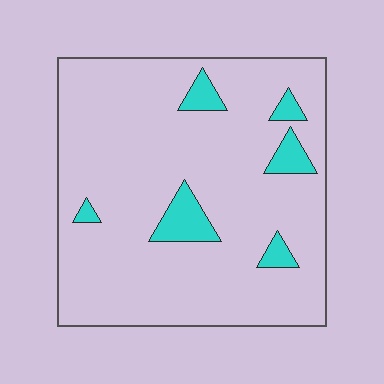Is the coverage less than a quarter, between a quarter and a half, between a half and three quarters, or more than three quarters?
Less than a quarter.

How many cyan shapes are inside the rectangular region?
6.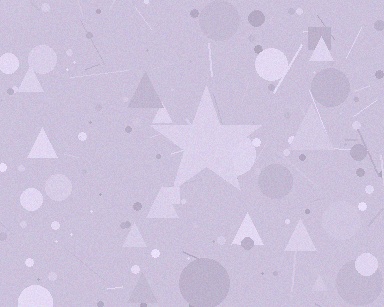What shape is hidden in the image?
A star is hidden in the image.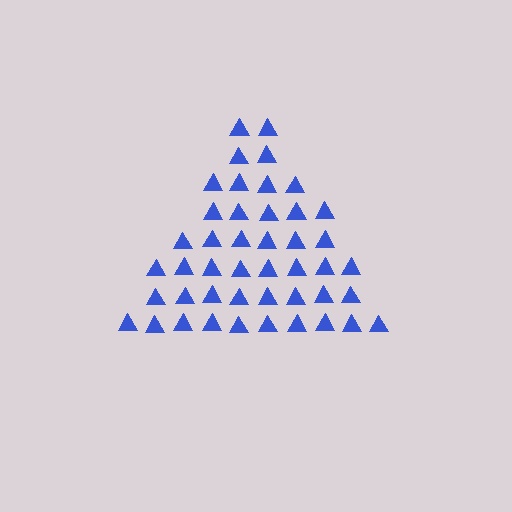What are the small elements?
The small elements are triangles.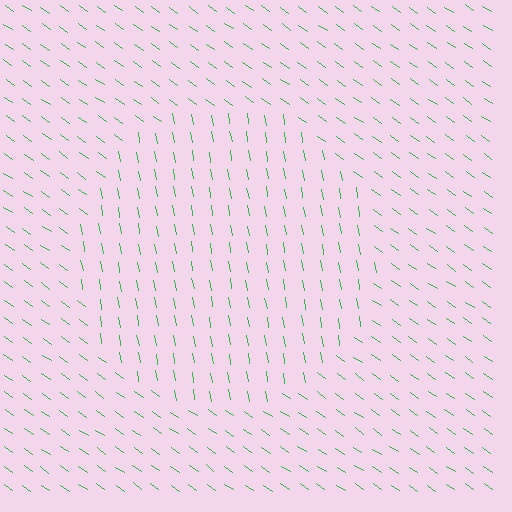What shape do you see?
I see a circle.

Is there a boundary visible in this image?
Yes, there is a texture boundary formed by a change in line orientation.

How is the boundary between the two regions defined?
The boundary is defined purely by a change in line orientation (approximately 45 degrees difference). All lines are the same color and thickness.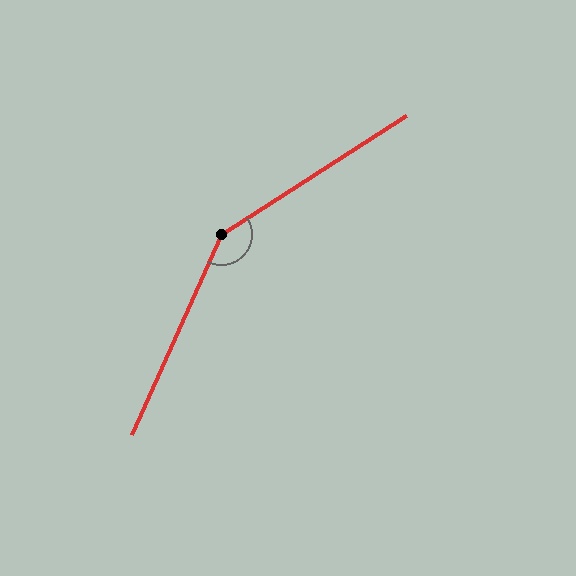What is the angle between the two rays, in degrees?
Approximately 147 degrees.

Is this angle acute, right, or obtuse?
It is obtuse.